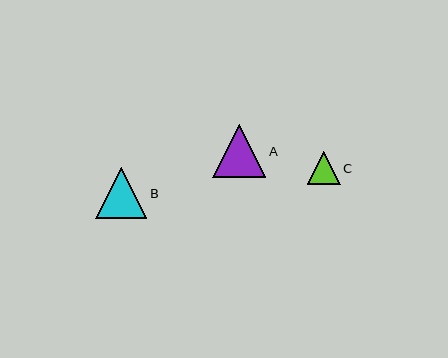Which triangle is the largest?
Triangle A is the largest with a size of approximately 53 pixels.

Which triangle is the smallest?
Triangle C is the smallest with a size of approximately 33 pixels.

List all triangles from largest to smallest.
From largest to smallest: A, B, C.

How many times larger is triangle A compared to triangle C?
Triangle A is approximately 1.6 times the size of triangle C.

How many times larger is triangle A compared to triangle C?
Triangle A is approximately 1.6 times the size of triangle C.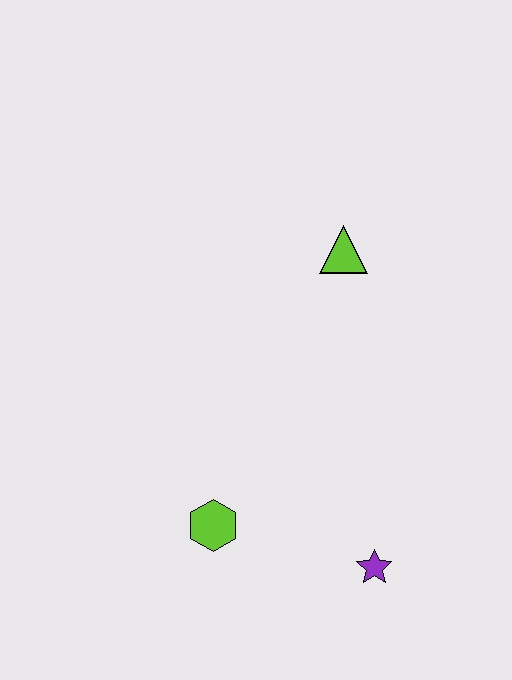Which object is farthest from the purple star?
The lime triangle is farthest from the purple star.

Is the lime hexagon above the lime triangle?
No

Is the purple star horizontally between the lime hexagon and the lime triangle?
No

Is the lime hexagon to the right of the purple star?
No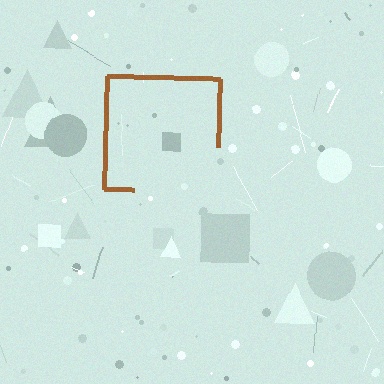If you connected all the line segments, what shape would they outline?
They would outline a square.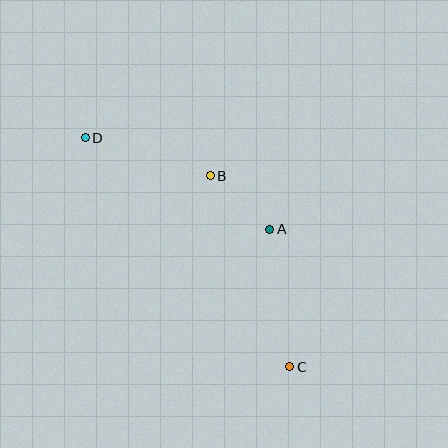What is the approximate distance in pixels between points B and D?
The distance between B and D is approximately 130 pixels.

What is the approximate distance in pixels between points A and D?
The distance between A and D is approximately 206 pixels.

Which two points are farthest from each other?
Points C and D are farthest from each other.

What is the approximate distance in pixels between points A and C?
The distance between A and C is approximately 139 pixels.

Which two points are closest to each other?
Points A and B are closest to each other.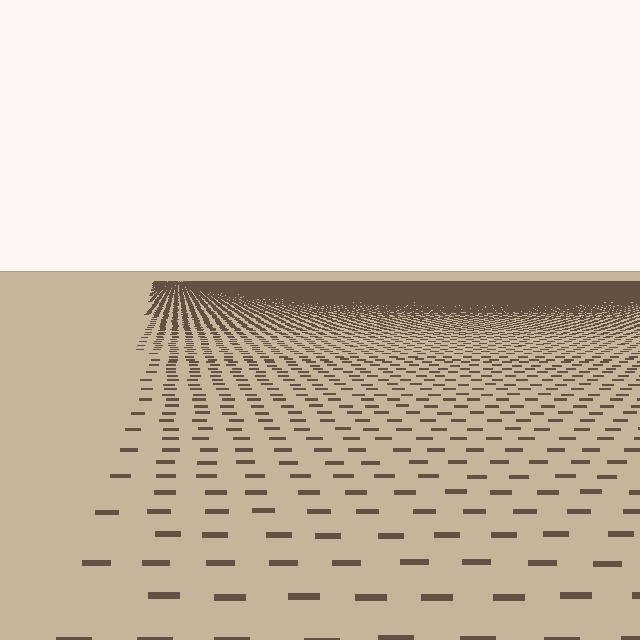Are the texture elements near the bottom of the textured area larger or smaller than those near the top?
Larger. Near the bottom, elements are closer to the viewer and appear at a bigger on-screen size.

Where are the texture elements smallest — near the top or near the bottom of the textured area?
Near the top.